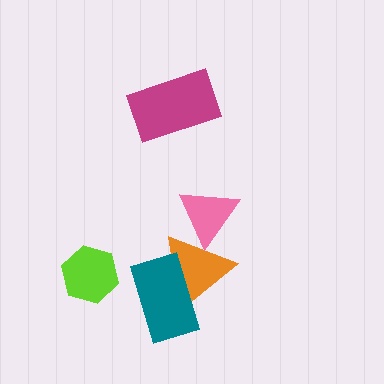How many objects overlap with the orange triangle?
2 objects overlap with the orange triangle.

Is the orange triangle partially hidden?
Yes, it is partially covered by another shape.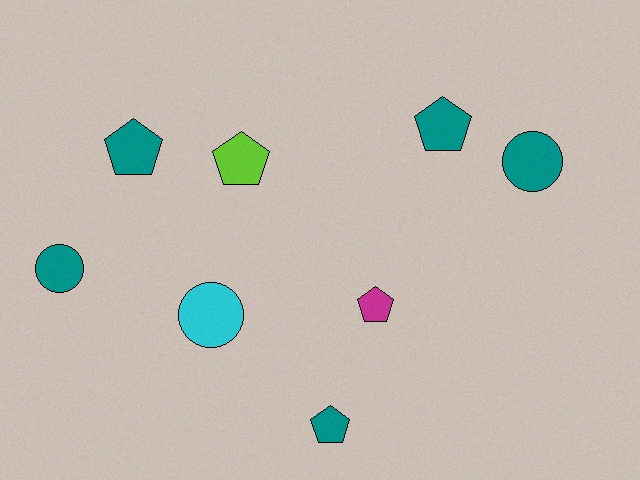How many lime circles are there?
There are no lime circles.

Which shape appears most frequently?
Pentagon, with 5 objects.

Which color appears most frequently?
Teal, with 5 objects.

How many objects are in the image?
There are 8 objects.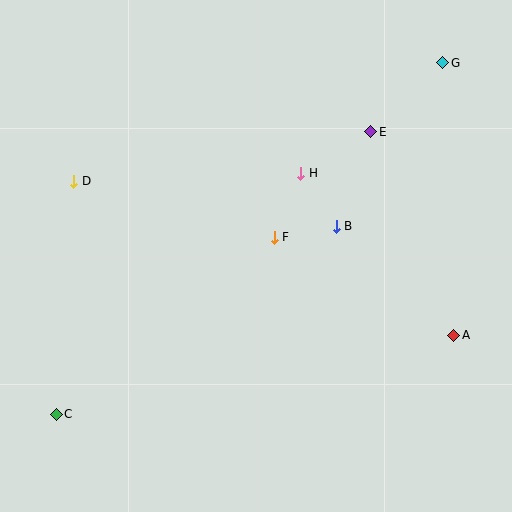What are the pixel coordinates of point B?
Point B is at (336, 226).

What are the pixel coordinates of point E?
Point E is at (371, 132).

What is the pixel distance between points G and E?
The distance between G and E is 100 pixels.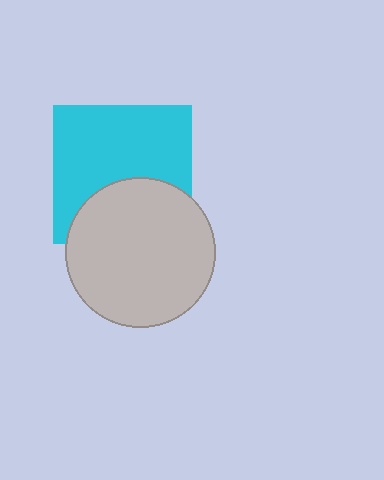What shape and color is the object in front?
The object in front is a light gray circle.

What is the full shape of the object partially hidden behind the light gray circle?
The partially hidden object is a cyan square.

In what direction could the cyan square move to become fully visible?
The cyan square could move up. That would shift it out from behind the light gray circle entirely.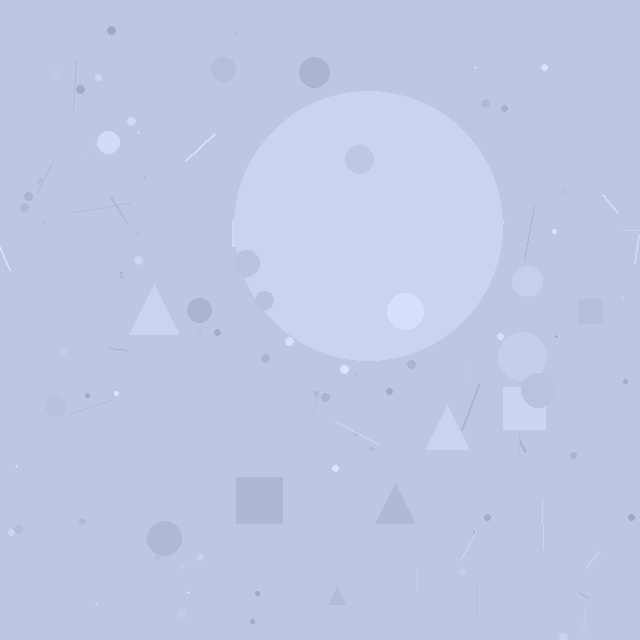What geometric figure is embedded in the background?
A circle is embedded in the background.